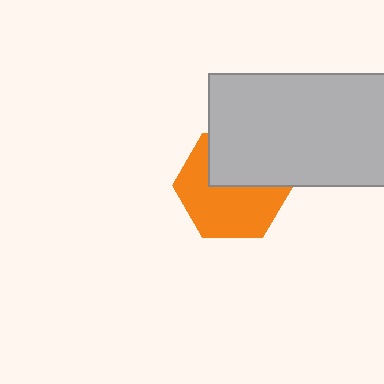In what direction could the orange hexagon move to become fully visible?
The orange hexagon could move down. That would shift it out from behind the light gray rectangle entirely.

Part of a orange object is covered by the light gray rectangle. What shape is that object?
It is a hexagon.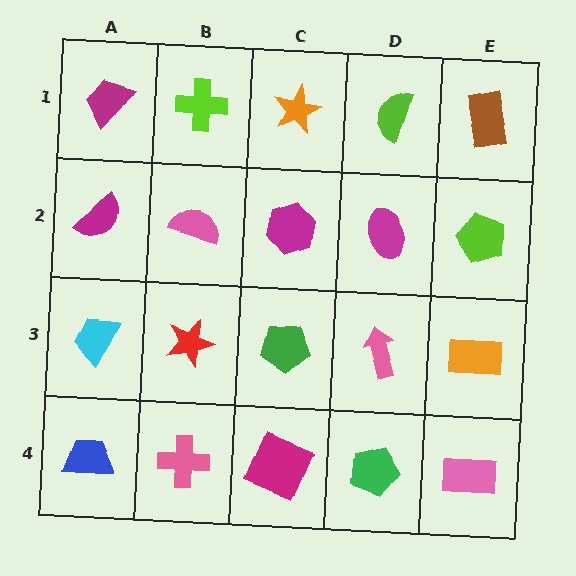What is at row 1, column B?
A lime cross.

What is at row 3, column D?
A pink arrow.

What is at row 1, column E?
A brown rectangle.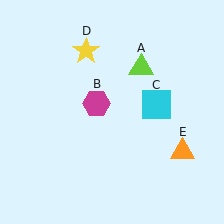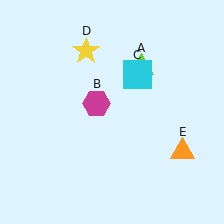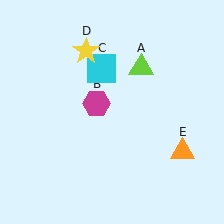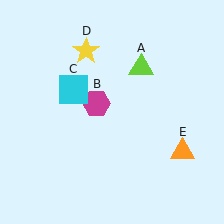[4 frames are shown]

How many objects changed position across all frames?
1 object changed position: cyan square (object C).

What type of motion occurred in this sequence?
The cyan square (object C) rotated counterclockwise around the center of the scene.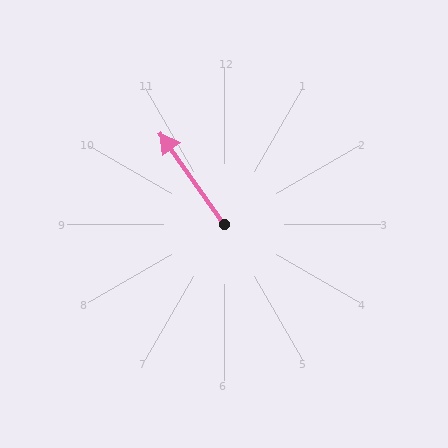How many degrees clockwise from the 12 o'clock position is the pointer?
Approximately 325 degrees.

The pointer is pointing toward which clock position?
Roughly 11 o'clock.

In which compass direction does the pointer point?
Northwest.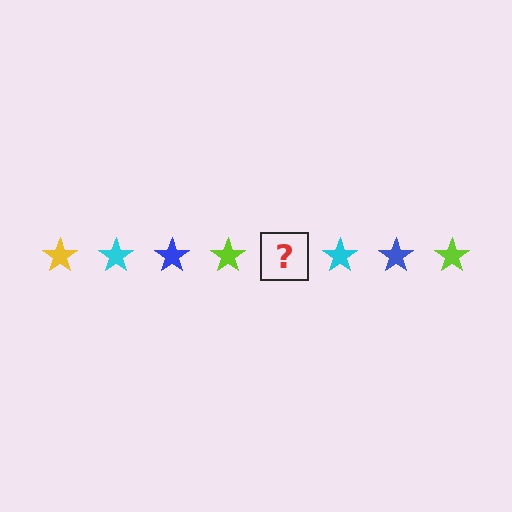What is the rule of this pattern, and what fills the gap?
The rule is that the pattern cycles through yellow, cyan, blue, lime stars. The gap should be filled with a yellow star.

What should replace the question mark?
The question mark should be replaced with a yellow star.